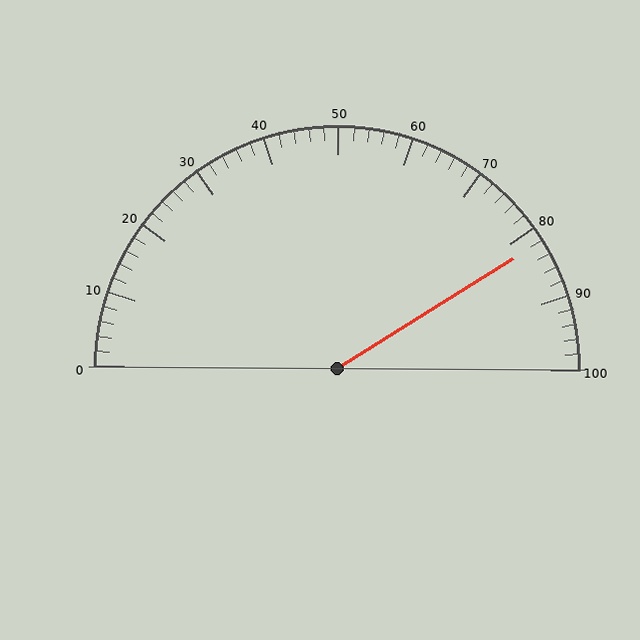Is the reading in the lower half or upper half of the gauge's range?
The reading is in the upper half of the range (0 to 100).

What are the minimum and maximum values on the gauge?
The gauge ranges from 0 to 100.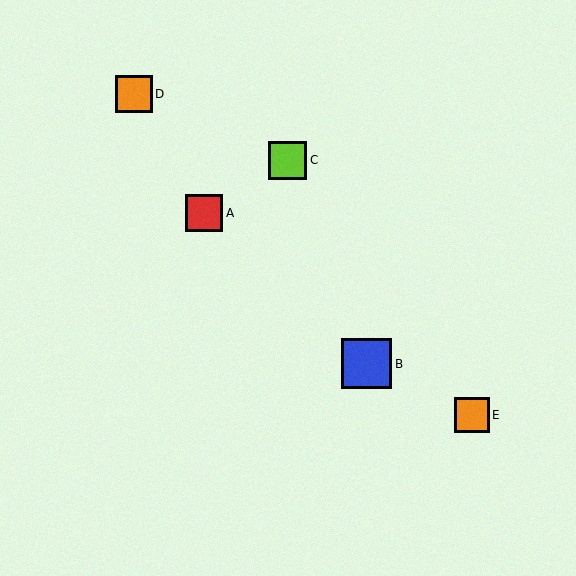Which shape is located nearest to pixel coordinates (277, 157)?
The lime square (labeled C) at (288, 160) is nearest to that location.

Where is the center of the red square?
The center of the red square is at (204, 213).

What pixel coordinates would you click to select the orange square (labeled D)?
Click at (134, 94) to select the orange square D.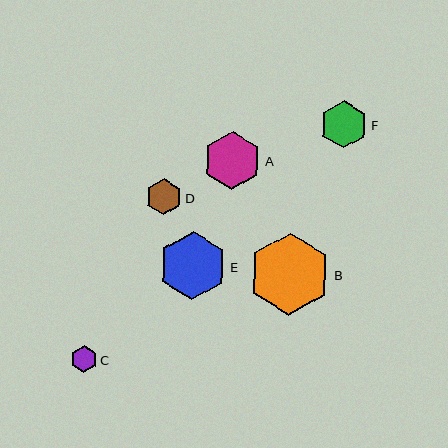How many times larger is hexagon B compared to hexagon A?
Hexagon B is approximately 1.4 times the size of hexagon A.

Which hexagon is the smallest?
Hexagon C is the smallest with a size of approximately 26 pixels.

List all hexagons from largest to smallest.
From largest to smallest: B, E, A, F, D, C.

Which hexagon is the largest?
Hexagon B is the largest with a size of approximately 82 pixels.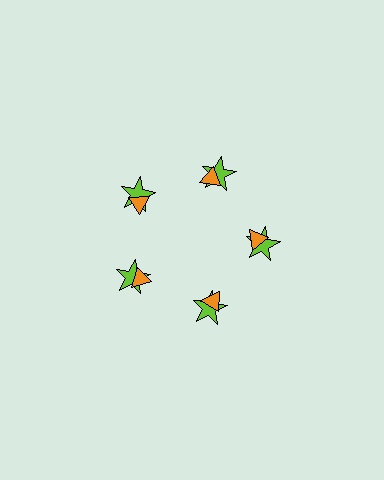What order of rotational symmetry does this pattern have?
This pattern has 5-fold rotational symmetry.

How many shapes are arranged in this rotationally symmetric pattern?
There are 10 shapes, arranged in 5 groups of 2.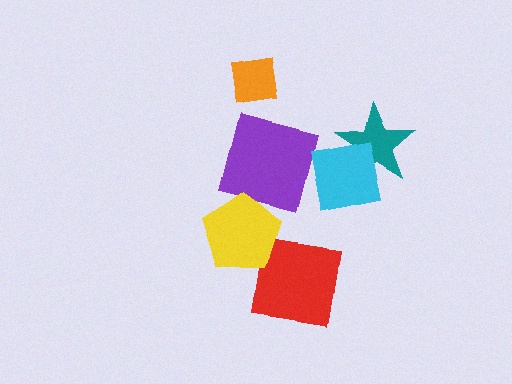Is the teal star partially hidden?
Yes, it is partially covered by another shape.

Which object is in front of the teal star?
The cyan square is in front of the teal star.